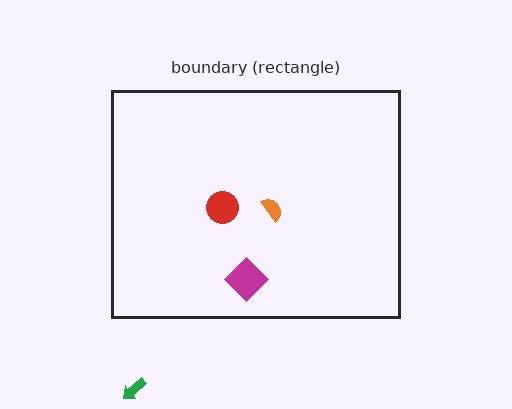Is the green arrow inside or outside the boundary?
Outside.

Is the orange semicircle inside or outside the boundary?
Inside.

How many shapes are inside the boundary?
3 inside, 1 outside.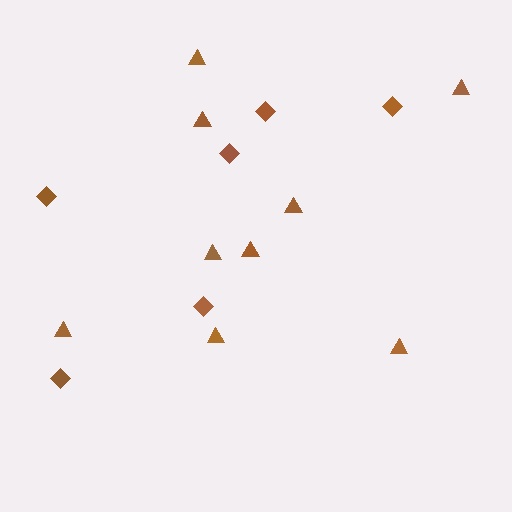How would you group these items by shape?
There are 2 groups: one group of triangles (9) and one group of diamonds (6).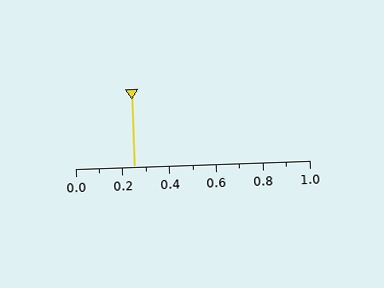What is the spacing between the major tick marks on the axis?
The major ticks are spaced 0.2 apart.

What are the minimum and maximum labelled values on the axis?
The axis runs from 0.0 to 1.0.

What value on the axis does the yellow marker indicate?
The marker indicates approximately 0.25.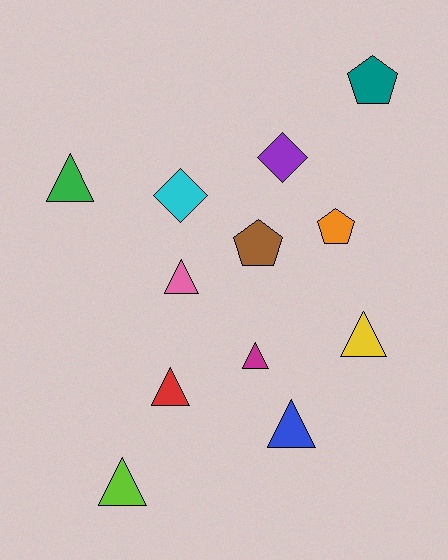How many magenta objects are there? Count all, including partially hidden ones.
There is 1 magenta object.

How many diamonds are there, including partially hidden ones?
There are 2 diamonds.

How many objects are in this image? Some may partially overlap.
There are 12 objects.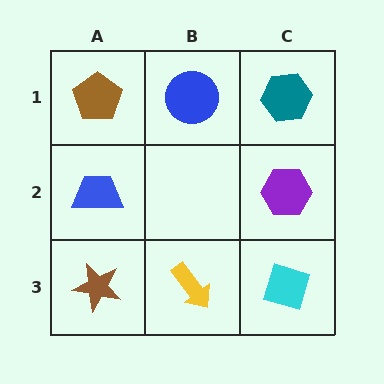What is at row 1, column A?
A brown pentagon.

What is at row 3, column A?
A brown star.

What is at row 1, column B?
A blue circle.